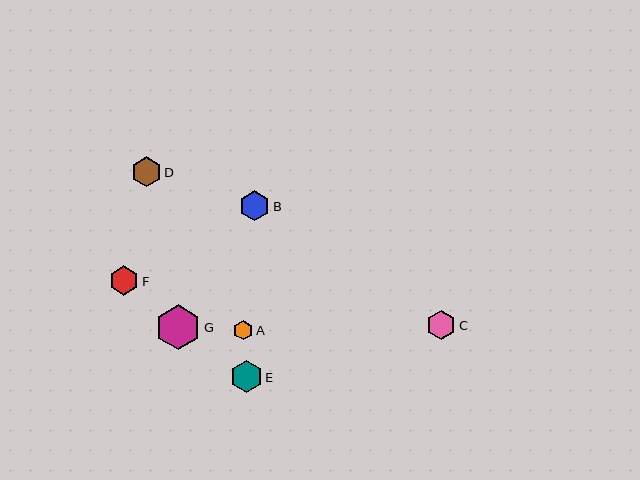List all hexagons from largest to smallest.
From largest to smallest: G, E, B, D, F, C, A.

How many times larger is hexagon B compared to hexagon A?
Hexagon B is approximately 1.6 times the size of hexagon A.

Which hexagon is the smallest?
Hexagon A is the smallest with a size of approximately 19 pixels.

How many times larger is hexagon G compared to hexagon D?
Hexagon G is approximately 1.5 times the size of hexagon D.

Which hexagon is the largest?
Hexagon G is the largest with a size of approximately 45 pixels.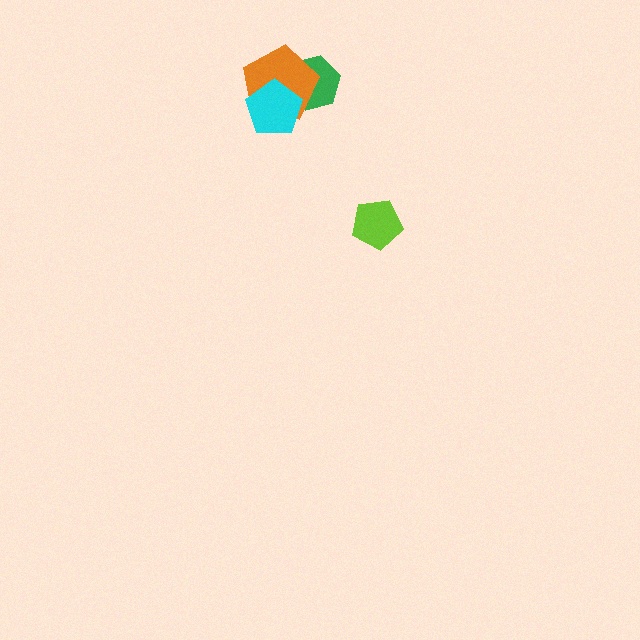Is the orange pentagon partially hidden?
Yes, it is partially covered by another shape.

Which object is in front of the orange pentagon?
The cyan pentagon is in front of the orange pentagon.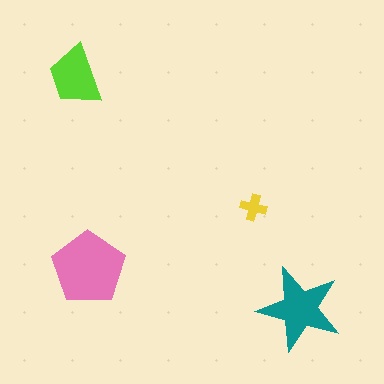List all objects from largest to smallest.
The pink pentagon, the teal star, the lime trapezoid, the yellow cross.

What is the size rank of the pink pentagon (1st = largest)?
1st.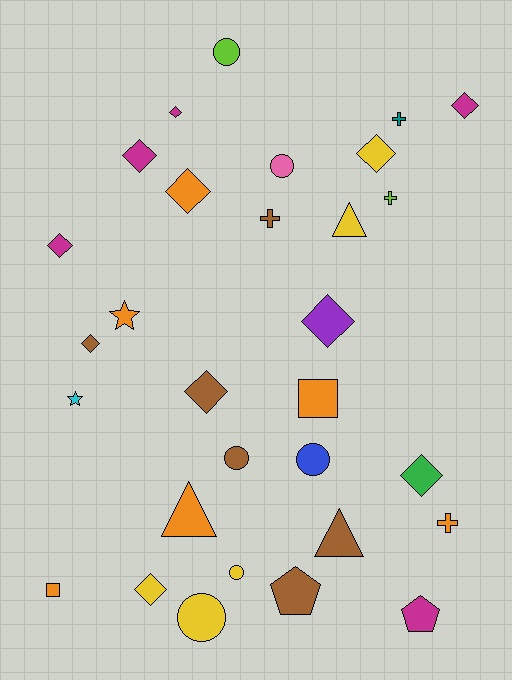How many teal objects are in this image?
There is 1 teal object.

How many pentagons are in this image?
There are 2 pentagons.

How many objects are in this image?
There are 30 objects.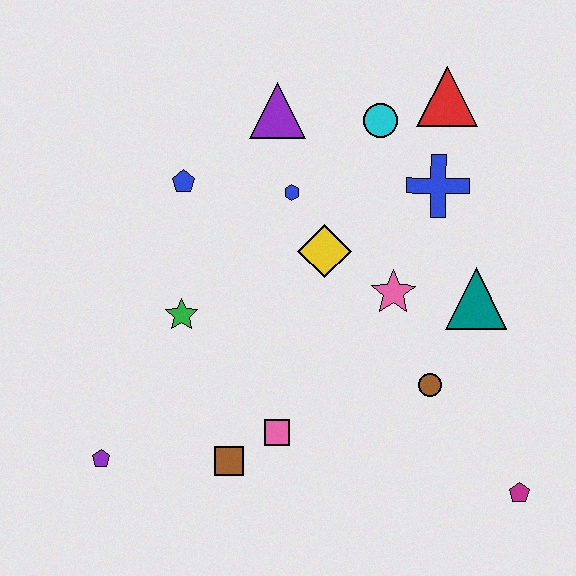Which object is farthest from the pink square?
The red triangle is farthest from the pink square.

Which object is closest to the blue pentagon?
The blue hexagon is closest to the blue pentagon.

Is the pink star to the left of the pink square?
No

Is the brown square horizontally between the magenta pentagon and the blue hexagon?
No